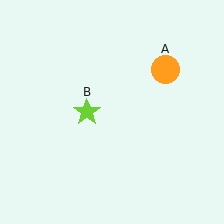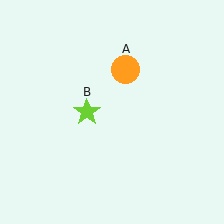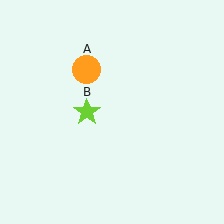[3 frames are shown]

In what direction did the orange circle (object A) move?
The orange circle (object A) moved left.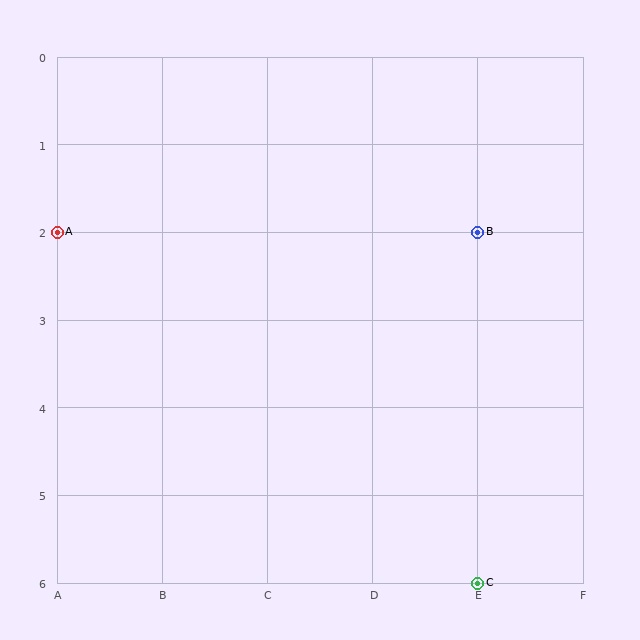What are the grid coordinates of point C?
Point C is at grid coordinates (E, 6).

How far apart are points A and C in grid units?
Points A and C are 4 columns and 4 rows apart (about 5.7 grid units diagonally).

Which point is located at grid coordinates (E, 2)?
Point B is at (E, 2).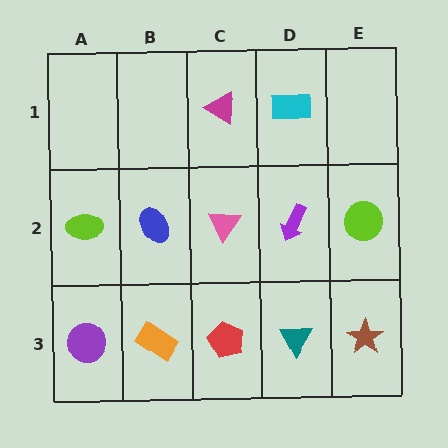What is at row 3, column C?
A red pentagon.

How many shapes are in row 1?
2 shapes.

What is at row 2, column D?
A purple arrow.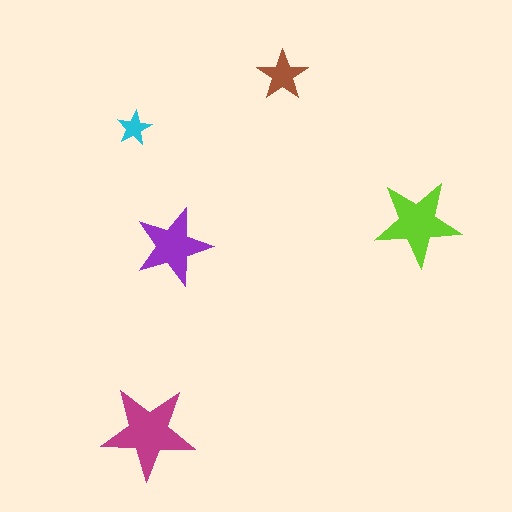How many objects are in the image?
There are 5 objects in the image.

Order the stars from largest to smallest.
the magenta one, the lime one, the purple one, the brown one, the cyan one.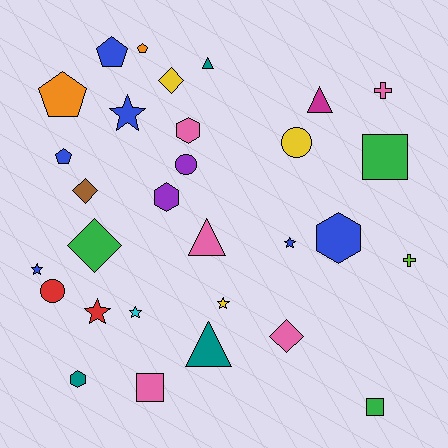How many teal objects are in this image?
There are 3 teal objects.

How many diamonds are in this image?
There are 4 diamonds.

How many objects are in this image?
There are 30 objects.